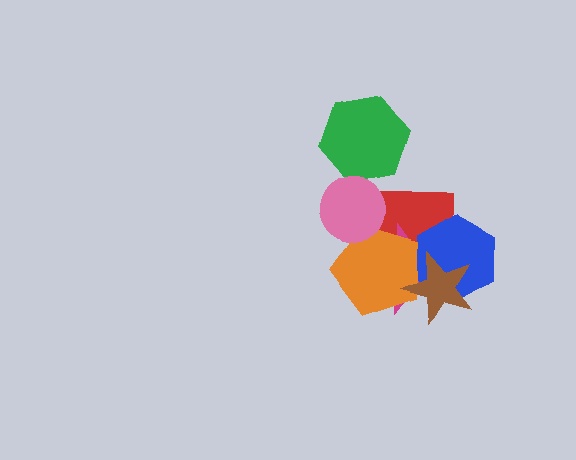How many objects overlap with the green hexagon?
0 objects overlap with the green hexagon.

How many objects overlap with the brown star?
4 objects overlap with the brown star.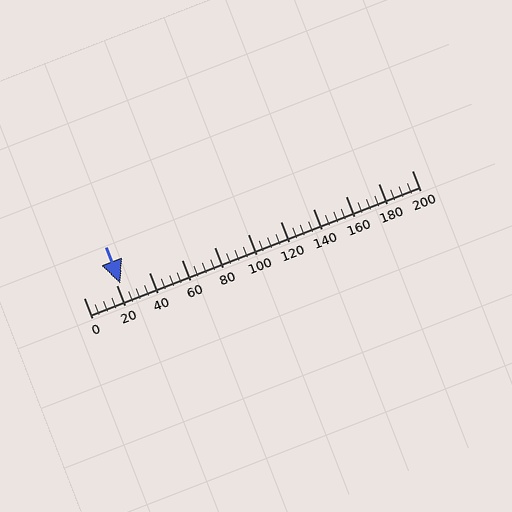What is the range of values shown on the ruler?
The ruler shows values from 0 to 200.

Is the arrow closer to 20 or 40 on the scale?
The arrow is closer to 20.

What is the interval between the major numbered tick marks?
The major tick marks are spaced 20 units apart.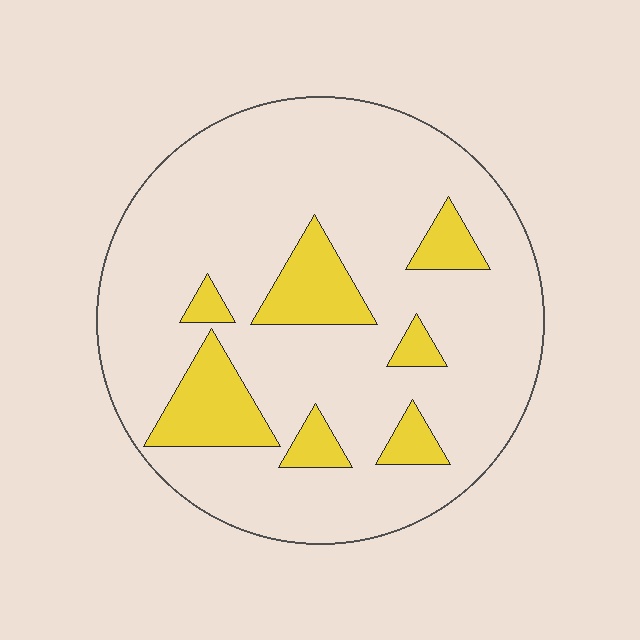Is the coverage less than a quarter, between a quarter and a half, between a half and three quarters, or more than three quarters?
Less than a quarter.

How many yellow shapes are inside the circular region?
7.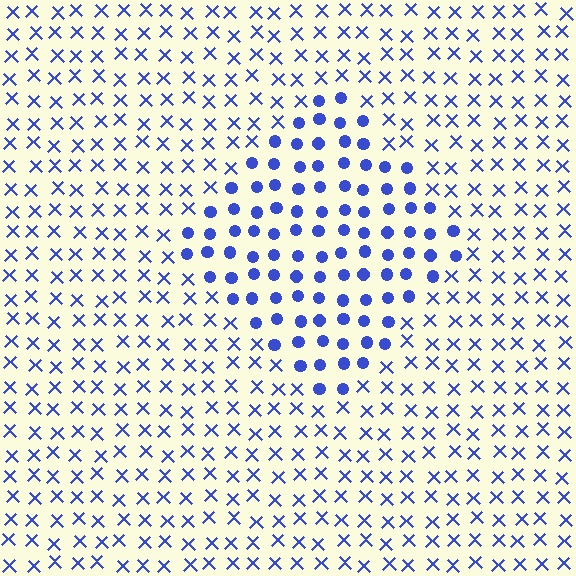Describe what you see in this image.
The image is filled with small blue elements arranged in a uniform grid. A diamond-shaped region contains circles, while the surrounding area contains X marks. The boundary is defined purely by the change in element shape.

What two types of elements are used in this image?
The image uses circles inside the diamond region and X marks outside it.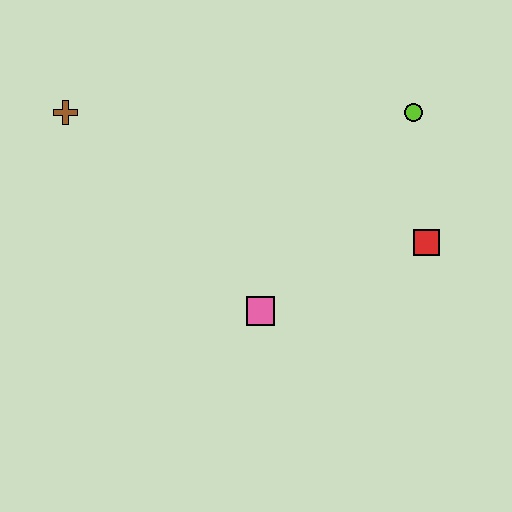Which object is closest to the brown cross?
The pink square is closest to the brown cross.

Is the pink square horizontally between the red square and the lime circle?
No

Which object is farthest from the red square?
The brown cross is farthest from the red square.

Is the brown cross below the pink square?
No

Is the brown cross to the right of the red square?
No